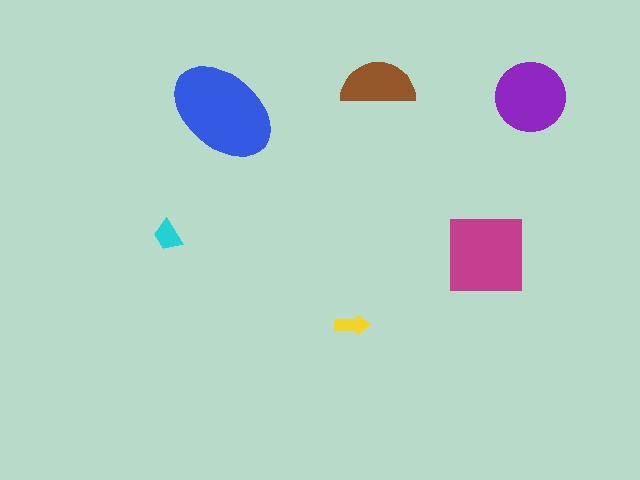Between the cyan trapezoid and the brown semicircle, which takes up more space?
The brown semicircle.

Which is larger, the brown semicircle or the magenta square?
The magenta square.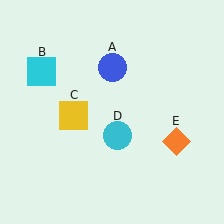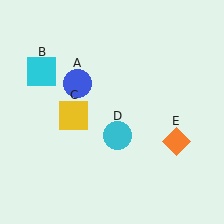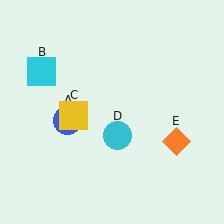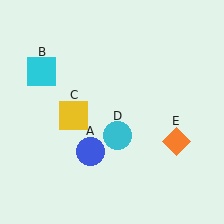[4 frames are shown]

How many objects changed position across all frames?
1 object changed position: blue circle (object A).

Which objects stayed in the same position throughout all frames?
Cyan square (object B) and yellow square (object C) and cyan circle (object D) and orange diamond (object E) remained stationary.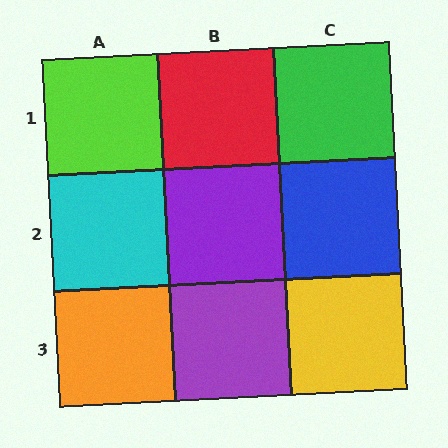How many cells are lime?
1 cell is lime.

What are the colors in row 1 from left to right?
Lime, red, green.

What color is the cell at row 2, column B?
Purple.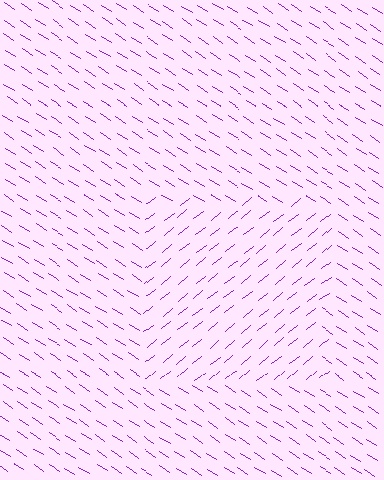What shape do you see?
I see a rectangle.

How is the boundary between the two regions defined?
The boundary is defined purely by a change in line orientation (approximately 72 degrees difference). All lines are the same color and thickness.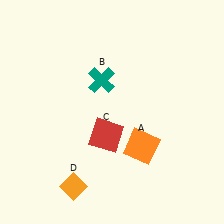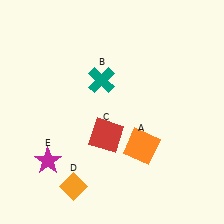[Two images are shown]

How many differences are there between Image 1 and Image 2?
There is 1 difference between the two images.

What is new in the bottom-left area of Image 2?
A magenta star (E) was added in the bottom-left area of Image 2.